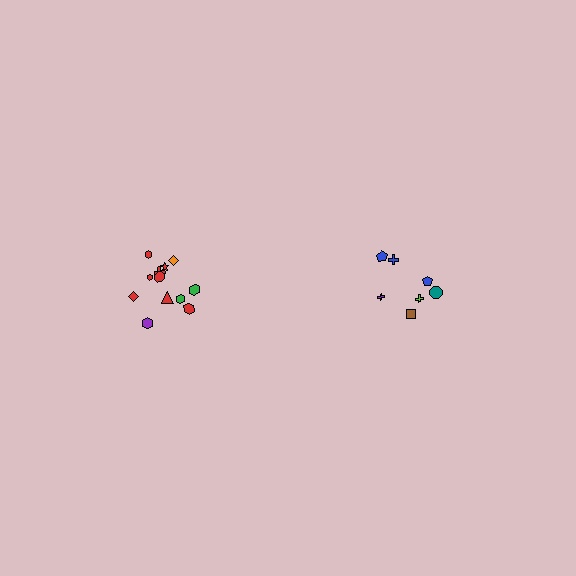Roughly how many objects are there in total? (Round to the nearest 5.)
Roughly 20 objects in total.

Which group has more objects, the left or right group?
The left group.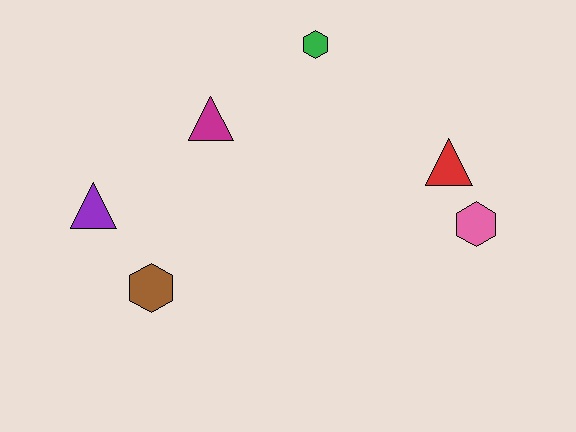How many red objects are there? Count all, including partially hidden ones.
There is 1 red object.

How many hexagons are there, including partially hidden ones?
There are 3 hexagons.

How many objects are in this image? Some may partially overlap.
There are 6 objects.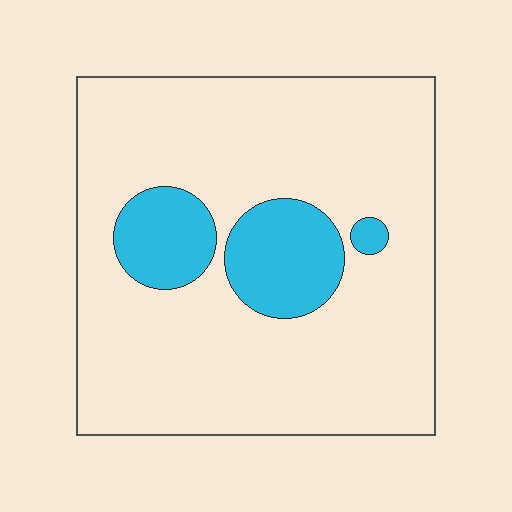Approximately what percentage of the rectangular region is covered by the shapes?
Approximately 15%.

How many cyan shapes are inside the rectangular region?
3.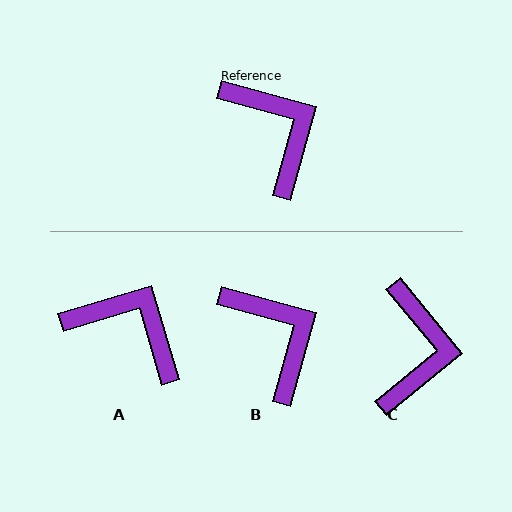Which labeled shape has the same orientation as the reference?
B.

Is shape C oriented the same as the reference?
No, it is off by about 35 degrees.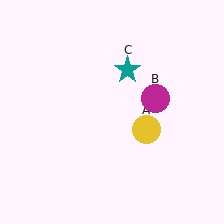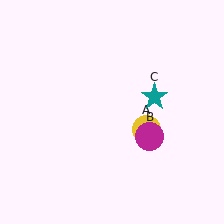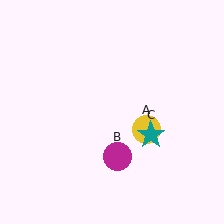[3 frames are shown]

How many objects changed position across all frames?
2 objects changed position: magenta circle (object B), teal star (object C).